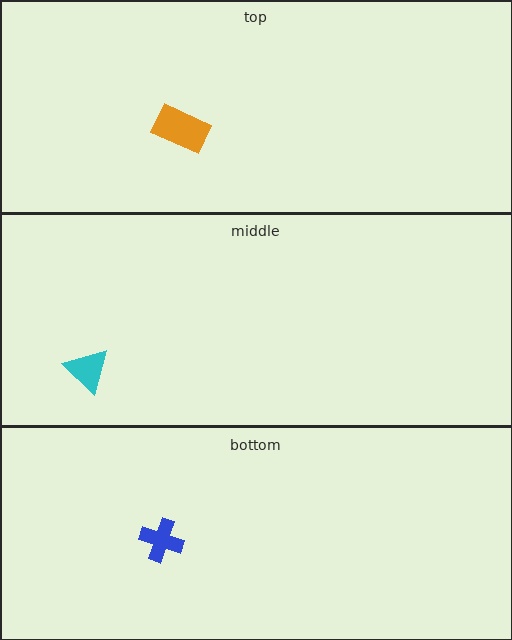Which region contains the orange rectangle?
The top region.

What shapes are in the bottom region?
The blue cross.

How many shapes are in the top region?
1.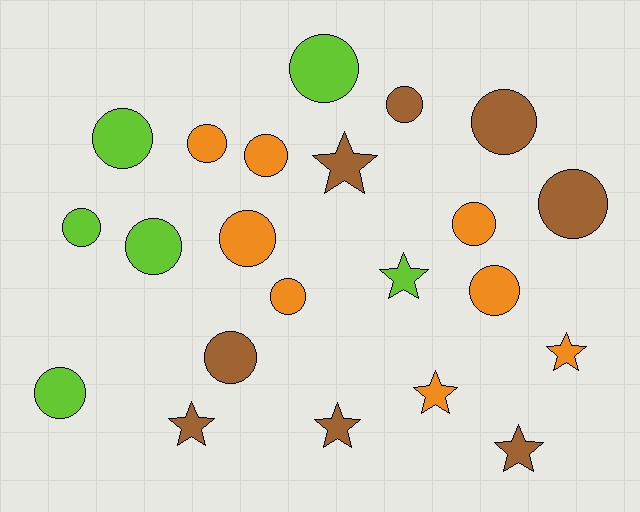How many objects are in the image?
There are 22 objects.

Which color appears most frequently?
Brown, with 8 objects.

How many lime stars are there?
There is 1 lime star.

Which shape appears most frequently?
Circle, with 15 objects.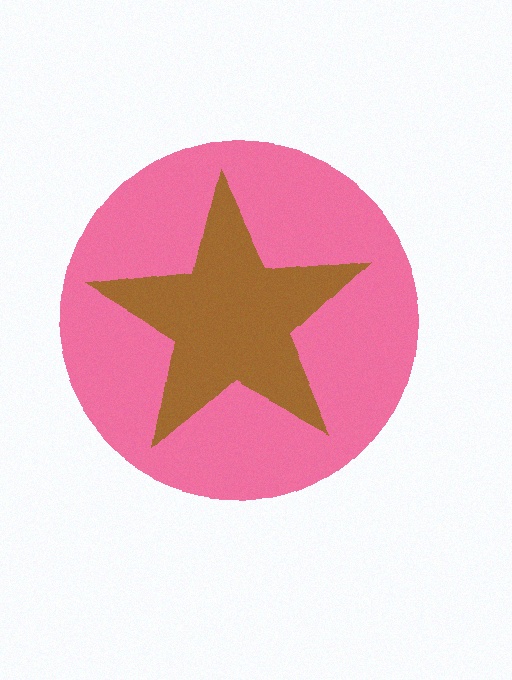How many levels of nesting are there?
2.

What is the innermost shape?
The brown star.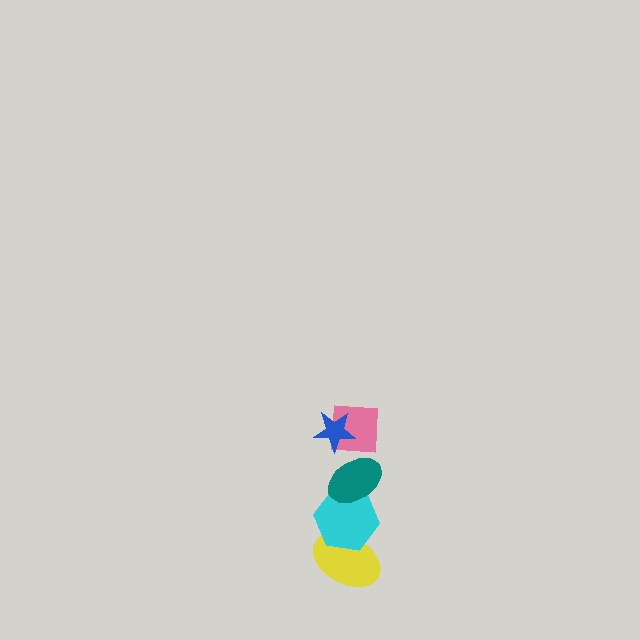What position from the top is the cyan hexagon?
The cyan hexagon is 4th from the top.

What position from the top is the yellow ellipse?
The yellow ellipse is 5th from the top.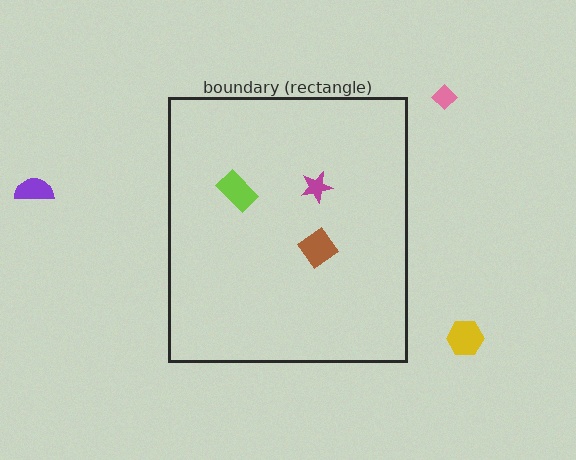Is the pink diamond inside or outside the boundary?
Outside.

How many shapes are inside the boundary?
3 inside, 3 outside.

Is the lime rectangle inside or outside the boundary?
Inside.